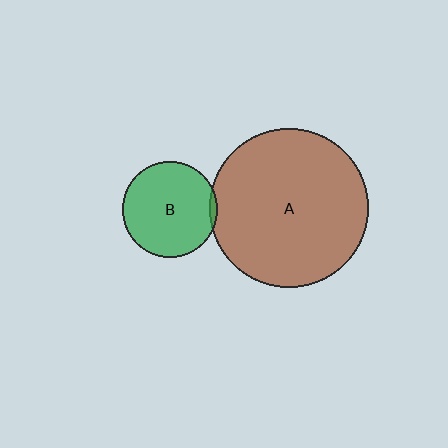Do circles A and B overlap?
Yes.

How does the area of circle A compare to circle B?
Approximately 2.7 times.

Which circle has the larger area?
Circle A (brown).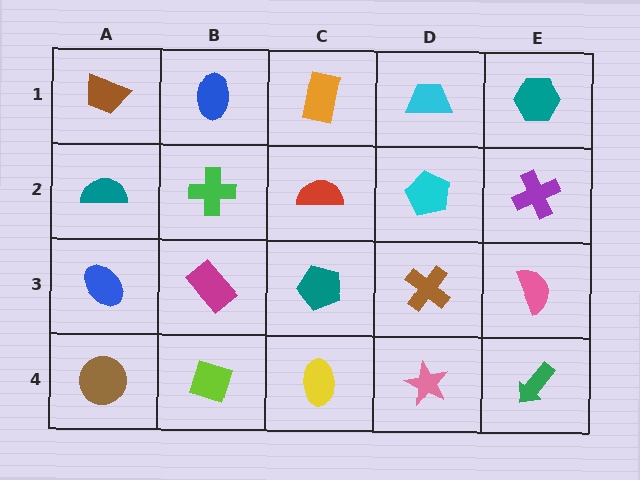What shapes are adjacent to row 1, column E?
A purple cross (row 2, column E), a cyan trapezoid (row 1, column D).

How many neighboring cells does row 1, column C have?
3.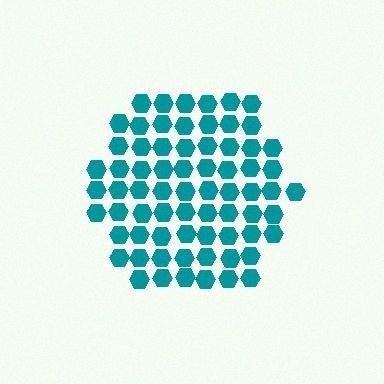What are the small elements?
The small elements are hexagons.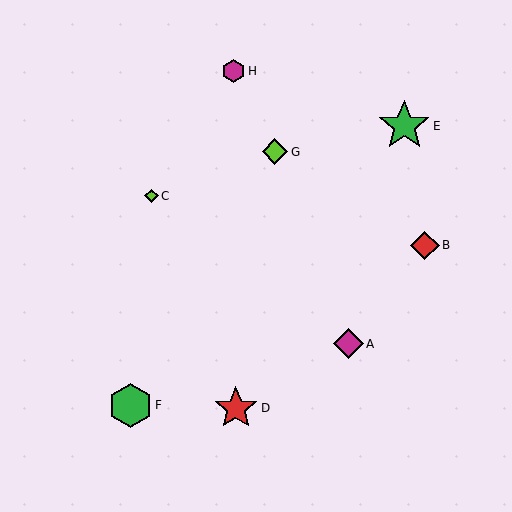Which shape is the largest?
The green star (labeled E) is the largest.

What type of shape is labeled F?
Shape F is a green hexagon.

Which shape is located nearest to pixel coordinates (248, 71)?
The magenta hexagon (labeled H) at (234, 71) is nearest to that location.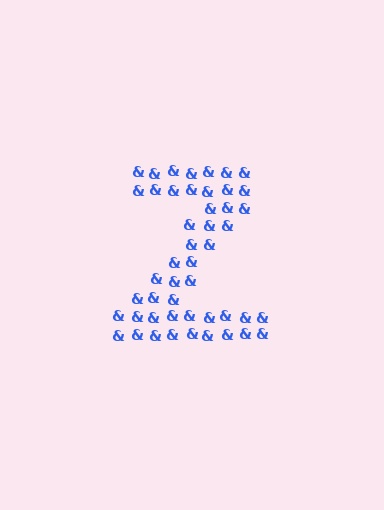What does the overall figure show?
The overall figure shows the letter Z.